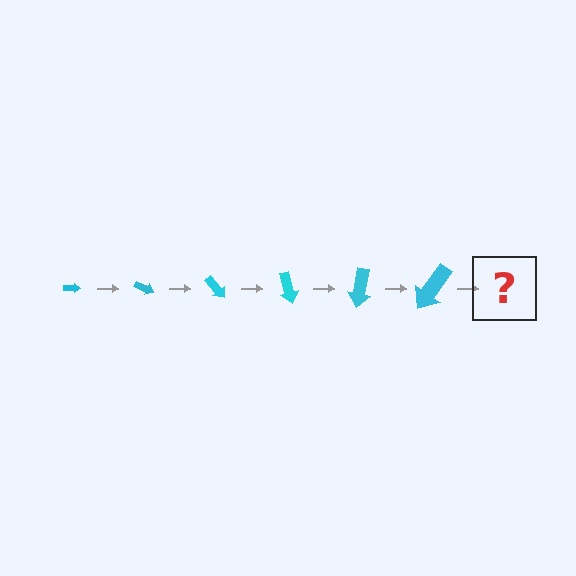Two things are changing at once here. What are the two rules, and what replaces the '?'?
The two rules are that the arrow grows larger each step and it rotates 25 degrees each step. The '?' should be an arrow, larger than the previous one and rotated 150 degrees from the start.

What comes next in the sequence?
The next element should be an arrow, larger than the previous one and rotated 150 degrees from the start.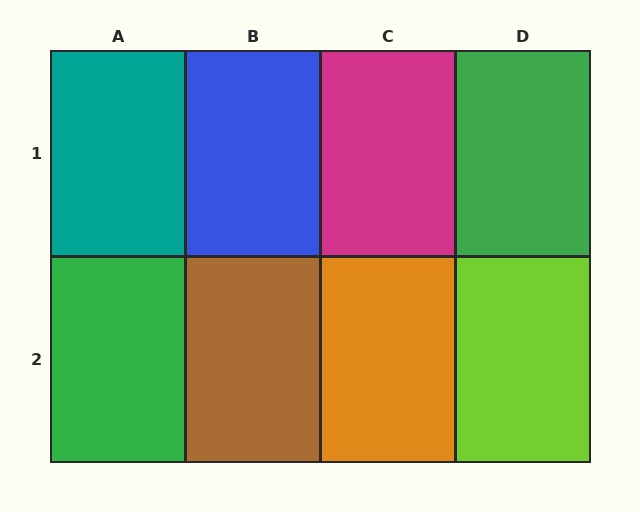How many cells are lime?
1 cell is lime.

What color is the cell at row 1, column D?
Green.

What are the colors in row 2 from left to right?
Green, brown, orange, lime.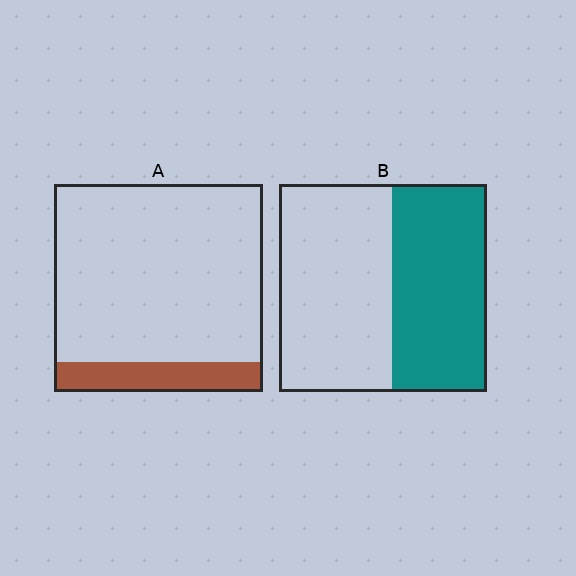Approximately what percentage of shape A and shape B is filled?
A is approximately 15% and B is approximately 45%.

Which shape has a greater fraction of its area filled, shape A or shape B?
Shape B.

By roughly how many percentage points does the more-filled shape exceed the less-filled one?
By roughly 30 percentage points (B over A).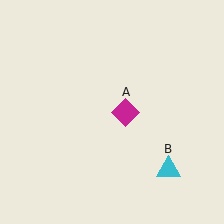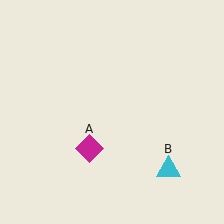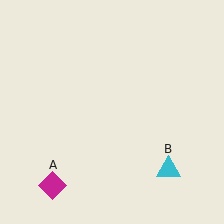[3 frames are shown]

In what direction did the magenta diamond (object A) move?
The magenta diamond (object A) moved down and to the left.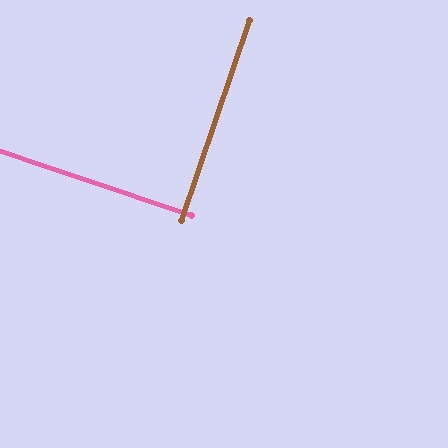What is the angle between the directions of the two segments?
Approximately 90 degrees.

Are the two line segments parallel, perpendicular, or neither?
Perpendicular — they meet at approximately 90°.